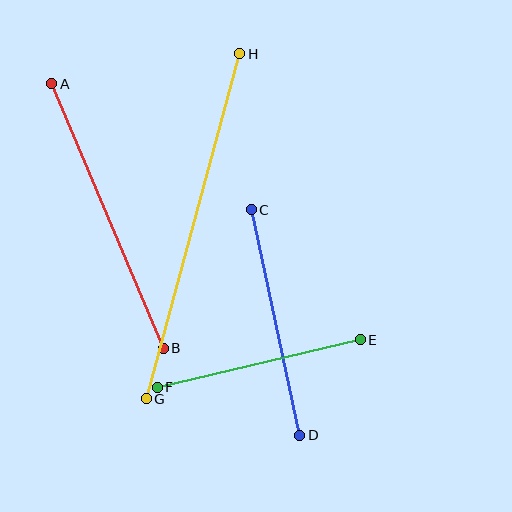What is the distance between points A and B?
The distance is approximately 287 pixels.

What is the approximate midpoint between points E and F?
The midpoint is at approximately (259, 364) pixels.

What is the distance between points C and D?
The distance is approximately 230 pixels.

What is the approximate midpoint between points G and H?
The midpoint is at approximately (193, 226) pixels.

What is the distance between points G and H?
The distance is approximately 358 pixels.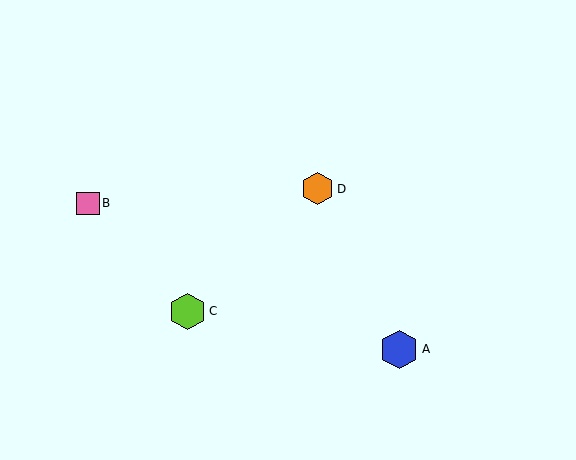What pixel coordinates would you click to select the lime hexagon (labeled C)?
Click at (188, 311) to select the lime hexagon C.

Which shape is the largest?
The blue hexagon (labeled A) is the largest.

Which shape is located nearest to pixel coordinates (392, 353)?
The blue hexagon (labeled A) at (399, 349) is nearest to that location.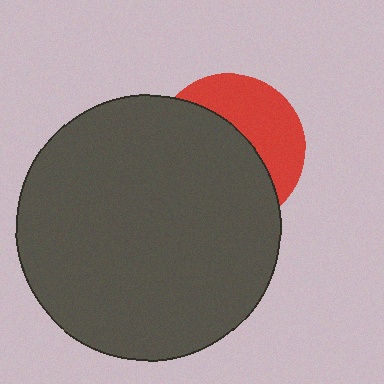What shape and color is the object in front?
The object in front is a dark gray circle.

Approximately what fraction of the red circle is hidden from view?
Roughly 61% of the red circle is hidden behind the dark gray circle.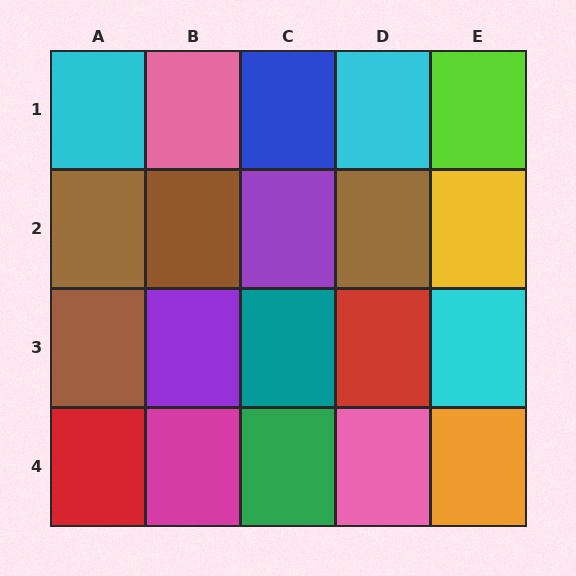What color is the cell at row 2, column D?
Brown.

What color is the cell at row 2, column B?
Brown.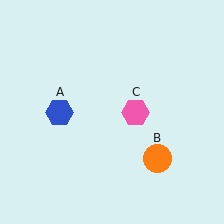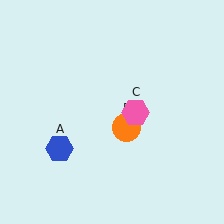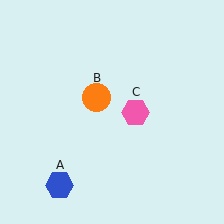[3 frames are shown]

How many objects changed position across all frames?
2 objects changed position: blue hexagon (object A), orange circle (object B).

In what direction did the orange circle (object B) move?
The orange circle (object B) moved up and to the left.